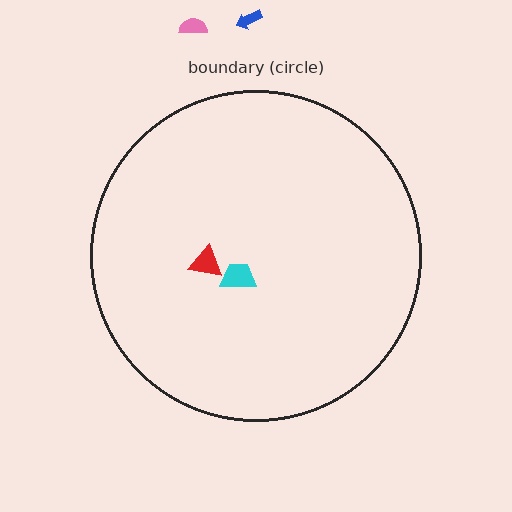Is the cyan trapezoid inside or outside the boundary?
Inside.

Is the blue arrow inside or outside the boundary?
Outside.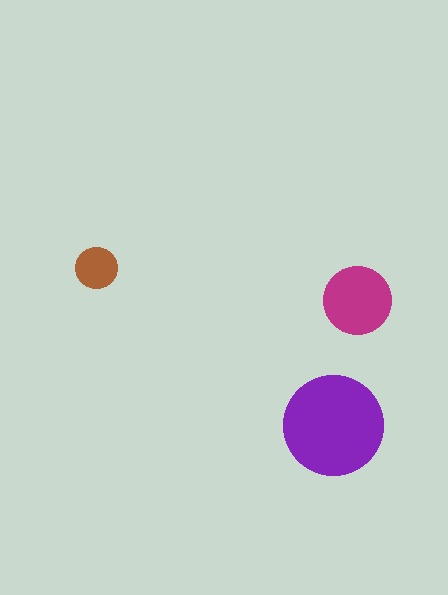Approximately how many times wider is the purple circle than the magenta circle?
About 1.5 times wider.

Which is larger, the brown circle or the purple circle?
The purple one.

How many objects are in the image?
There are 3 objects in the image.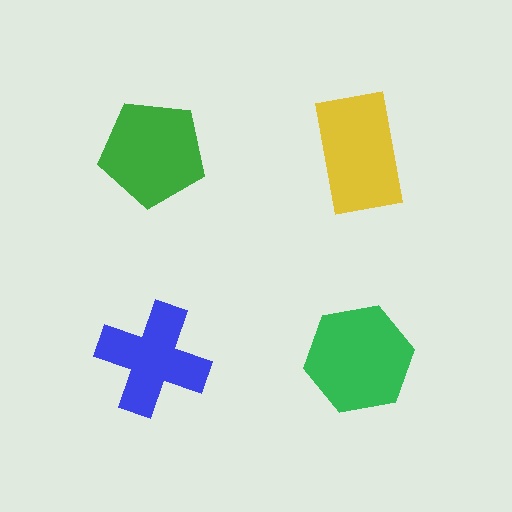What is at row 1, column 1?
A green pentagon.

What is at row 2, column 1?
A blue cross.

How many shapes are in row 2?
2 shapes.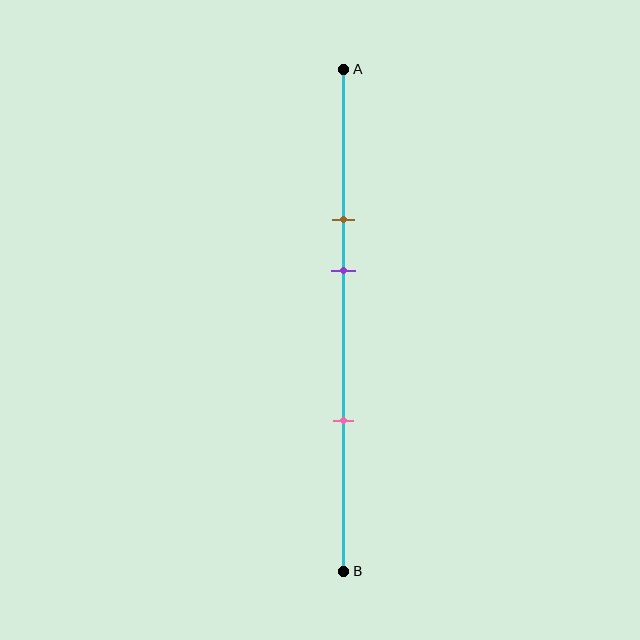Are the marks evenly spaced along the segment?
No, the marks are not evenly spaced.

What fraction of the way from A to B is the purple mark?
The purple mark is approximately 40% (0.4) of the way from A to B.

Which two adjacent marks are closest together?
The brown and purple marks are the closest adjacent pair.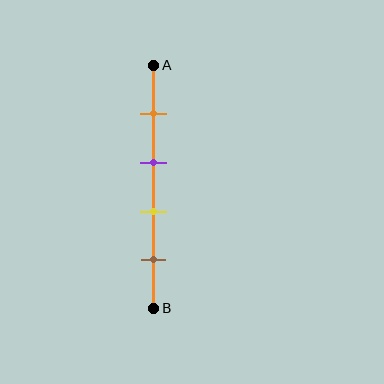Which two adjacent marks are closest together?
The purple and yellow marks are the closest adjacent pair.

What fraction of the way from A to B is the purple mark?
The purple mark is approximately 40% (0.4) of the way from A to B.